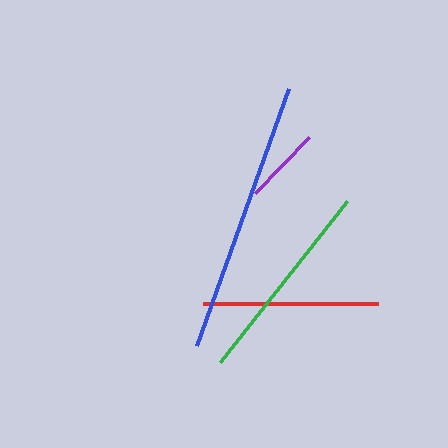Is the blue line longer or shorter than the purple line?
The blue line is longer than the purple line.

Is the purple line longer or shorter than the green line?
The green line is longer than the purple line.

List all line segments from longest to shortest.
From longest to shortest: blue, green, red, purple.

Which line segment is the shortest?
The purple line is the shortest at approximately 77 pixels.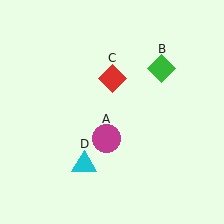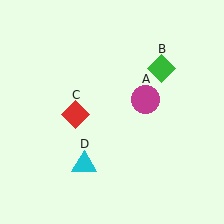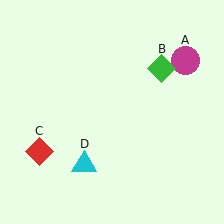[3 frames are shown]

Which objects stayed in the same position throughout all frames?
Green diamond (object B) and cyan triangle (object D) remained stationary.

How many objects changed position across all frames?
2 objects changed position: magenta circle (object A), red diamond (object C).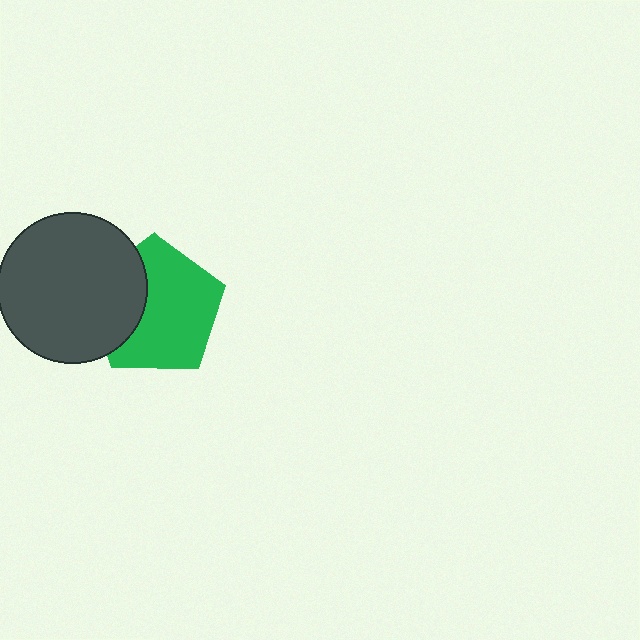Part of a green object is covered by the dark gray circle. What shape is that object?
It is a pentagon.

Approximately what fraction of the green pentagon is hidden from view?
Roughly 32% of the green pentagon is hidden behind the dark gray circle.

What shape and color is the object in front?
The object in front is a dark gray circle.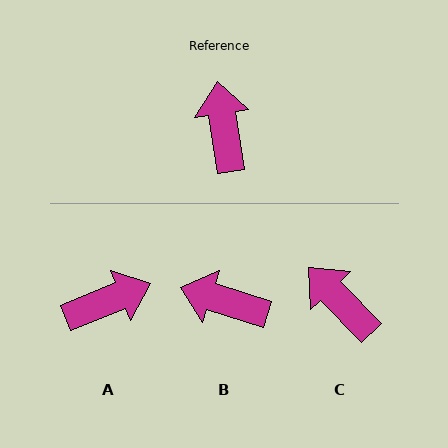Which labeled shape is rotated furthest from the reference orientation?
A, about 76 degrees away.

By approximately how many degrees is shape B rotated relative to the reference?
Approximately 64 degrees counter-clockwise.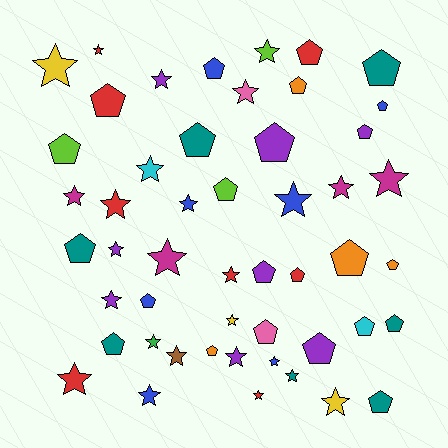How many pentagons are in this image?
There are 24 pentagons.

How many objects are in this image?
There are 50 objects.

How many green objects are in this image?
There is 1 green object.